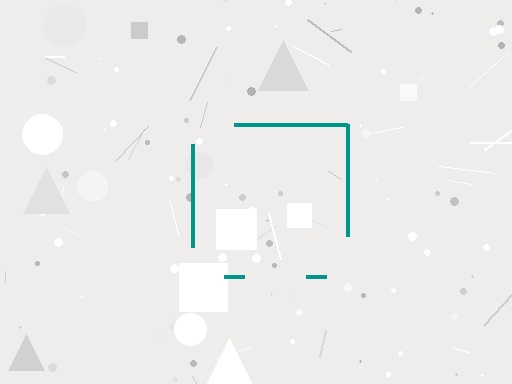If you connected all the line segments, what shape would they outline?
They would outline a square.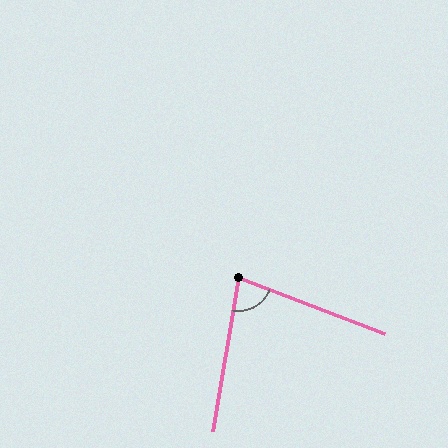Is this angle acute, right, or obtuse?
It is acute.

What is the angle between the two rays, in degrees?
Approximately 79 degrees.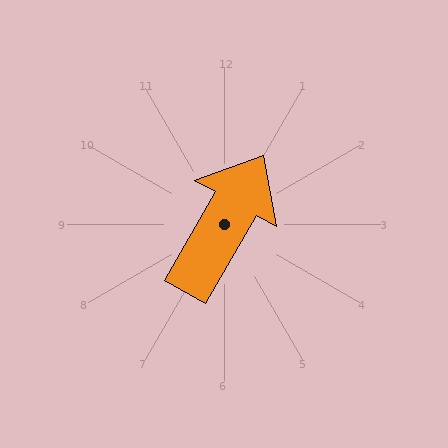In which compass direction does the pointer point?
Northeast.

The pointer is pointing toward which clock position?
Roughly 1 o'clock.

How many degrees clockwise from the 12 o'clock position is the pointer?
Approximately 30 degrees.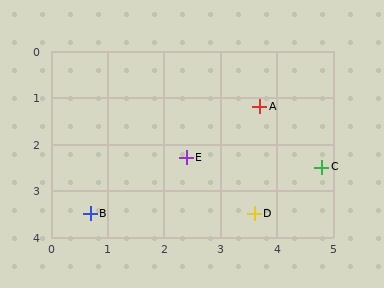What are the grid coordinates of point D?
Point D is at approximately (3.6, 3.5).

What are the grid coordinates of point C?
Point C is at approximately (4.8, 2.5).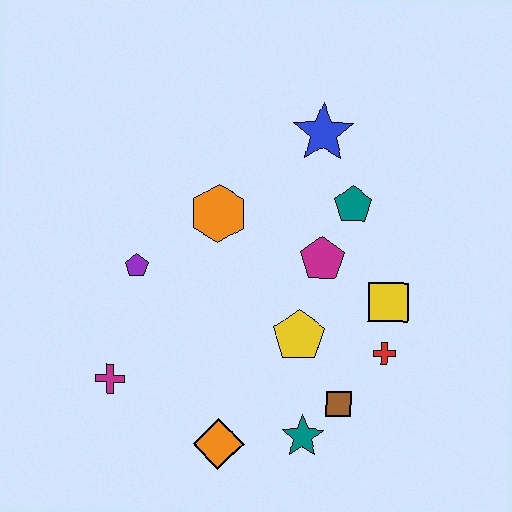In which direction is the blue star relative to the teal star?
The blue star is above the teal star.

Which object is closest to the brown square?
The teal star is closest to the brown square.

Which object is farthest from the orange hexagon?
The teal star is farthest from the orange hexagon.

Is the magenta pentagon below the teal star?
No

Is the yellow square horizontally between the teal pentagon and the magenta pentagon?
No